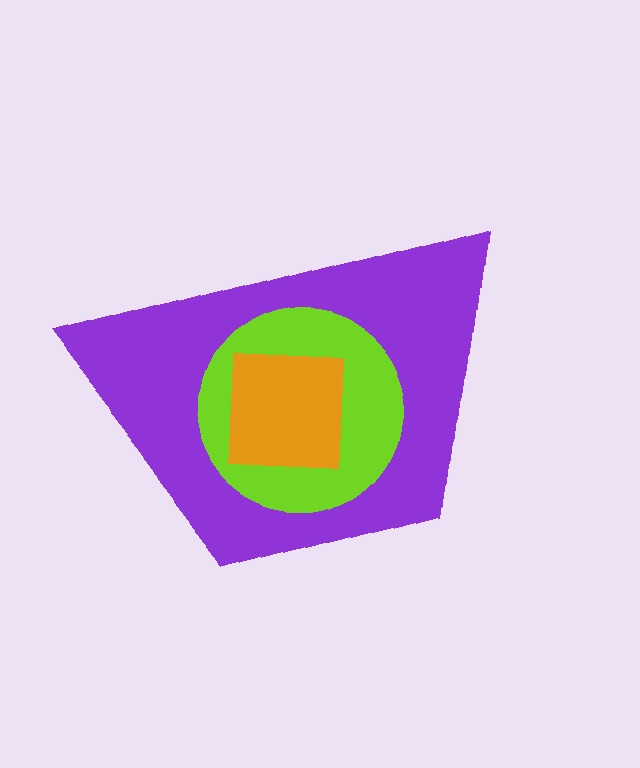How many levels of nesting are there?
3.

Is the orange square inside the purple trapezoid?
Yes.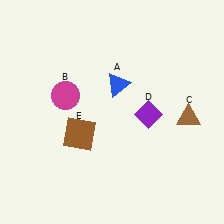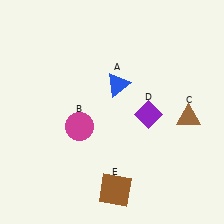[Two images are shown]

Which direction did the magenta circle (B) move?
The magenta circle (B) moved down.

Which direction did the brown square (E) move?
The brown square (E) moved down.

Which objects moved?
The objects that moved are: the magenta circle (B), the brown square (E).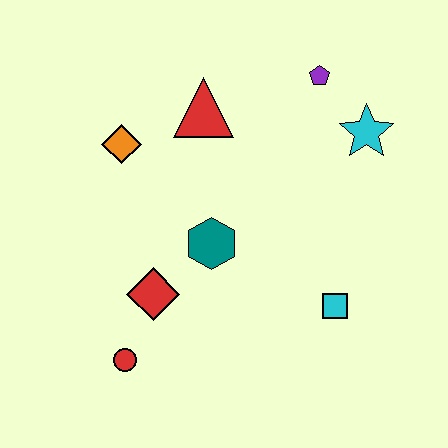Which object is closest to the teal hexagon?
The red diamond is closest to the teal hexagon.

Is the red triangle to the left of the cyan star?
Yes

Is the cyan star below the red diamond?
No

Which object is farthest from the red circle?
The purple pentagon is farthest from the red circle.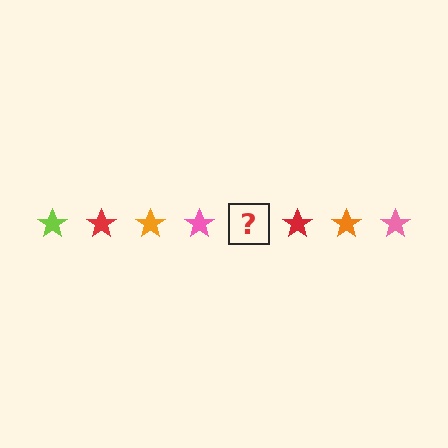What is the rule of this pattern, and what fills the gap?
The rule is that the pattern cycles through lime, red, orange, pink stars. The gap should be filled with a lime star.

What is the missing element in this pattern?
The missing element is a lime star.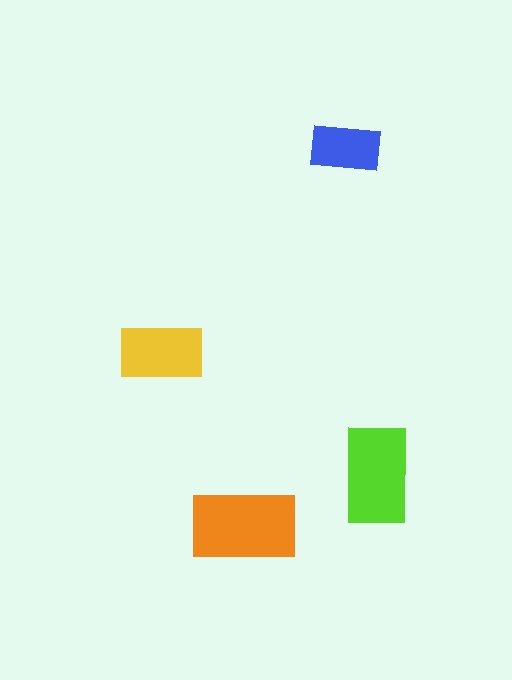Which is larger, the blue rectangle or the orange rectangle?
The orange one.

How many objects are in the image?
There are 4 objects in the image.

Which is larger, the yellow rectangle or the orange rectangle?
The orange one.